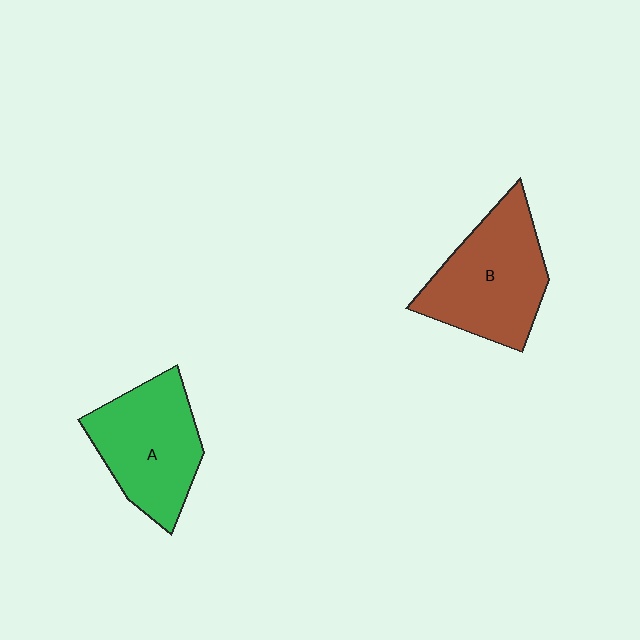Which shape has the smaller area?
Shape A (green).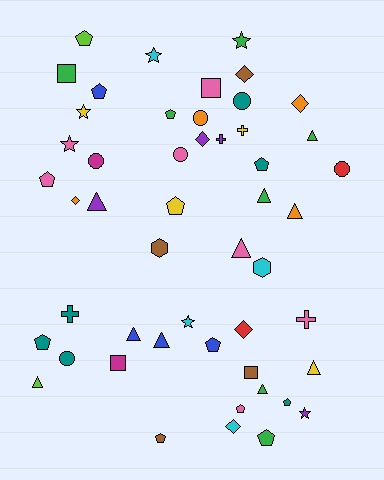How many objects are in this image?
There are 50 objects.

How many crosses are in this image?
There are 4 crosses.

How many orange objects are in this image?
There are 4 orange objects.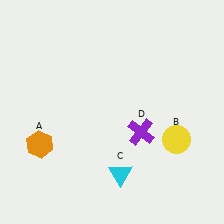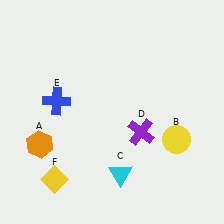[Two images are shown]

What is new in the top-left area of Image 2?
A blue cross (E) was added in the top-left area of Image 2.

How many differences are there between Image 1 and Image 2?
There are 2 differences between the two images.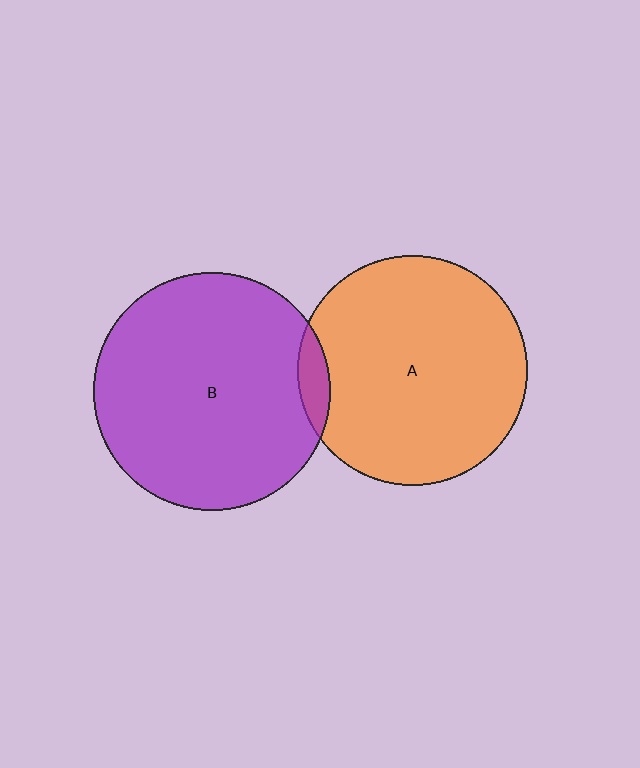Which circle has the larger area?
Circle B (purple).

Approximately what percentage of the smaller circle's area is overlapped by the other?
Approximately 5%.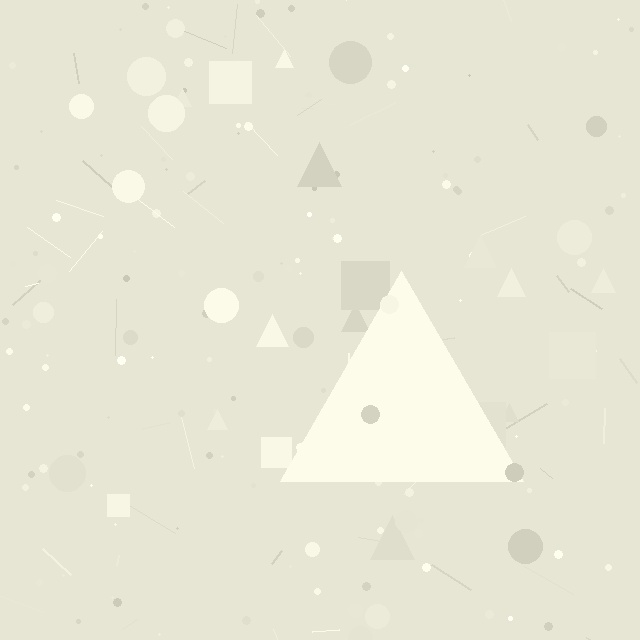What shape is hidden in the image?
A triangle is hidden in the image.